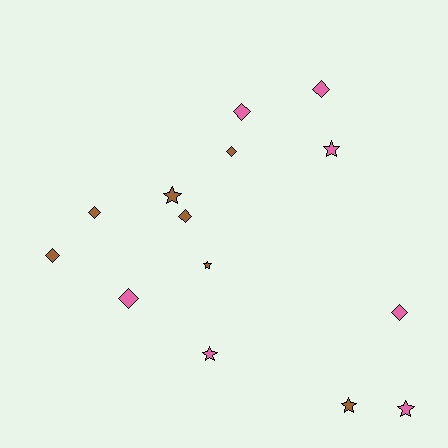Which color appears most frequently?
Brown, with 7 objects.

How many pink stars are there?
There are 3 pink stars.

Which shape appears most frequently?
Diamond, with 8 objects.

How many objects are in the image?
There are 14 objects.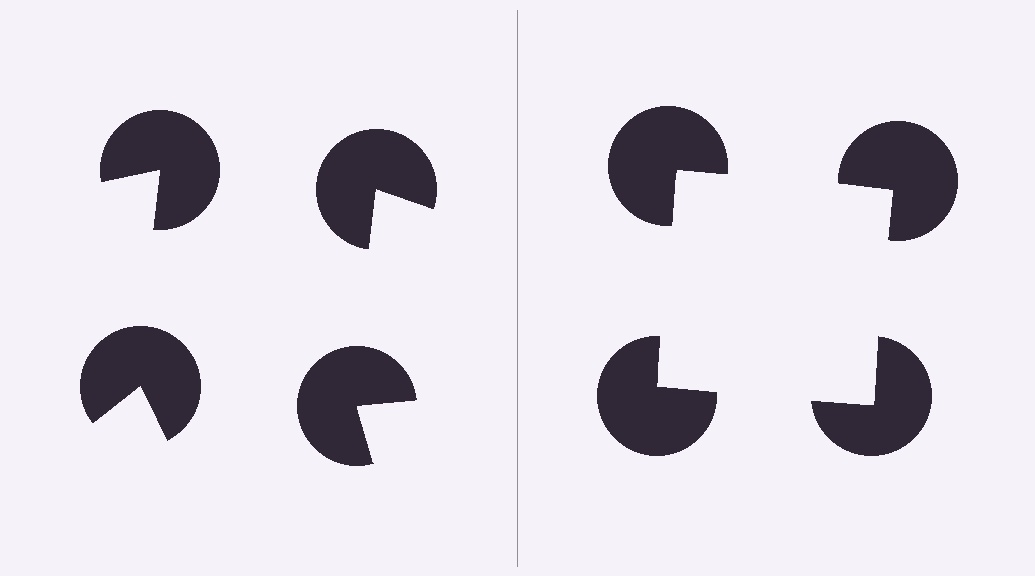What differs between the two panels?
The pac-man discs are positioned identically on both sides; only the wedge orientations differ. On the right they align to a square; on the left they are misaligned.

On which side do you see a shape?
An illusory square appears on the right side. On the left side the wedge cuts are rotated, so no coherent shape forms.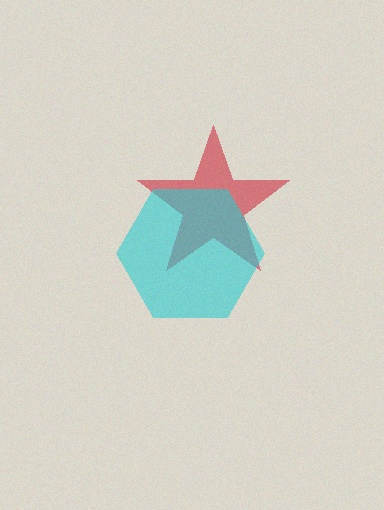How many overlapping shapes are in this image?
There are 2 overlapping shapes in the image.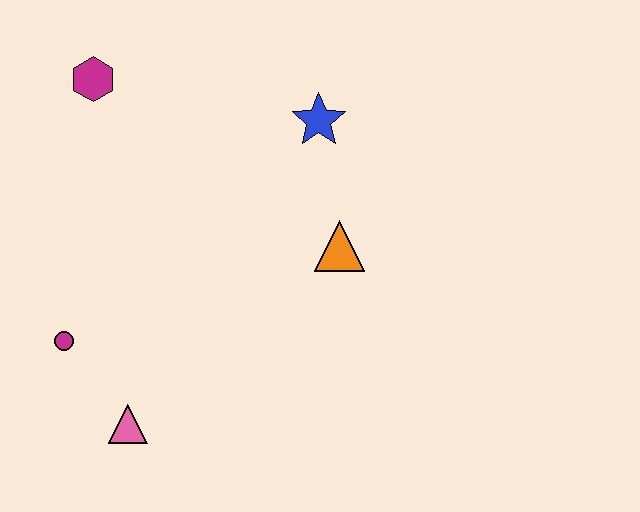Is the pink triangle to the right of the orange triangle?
No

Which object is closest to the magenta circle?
The pink triangle is closest to the magenta circle.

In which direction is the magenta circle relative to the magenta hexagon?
The magenta circle is below the magenta hexagon.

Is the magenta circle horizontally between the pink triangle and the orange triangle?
No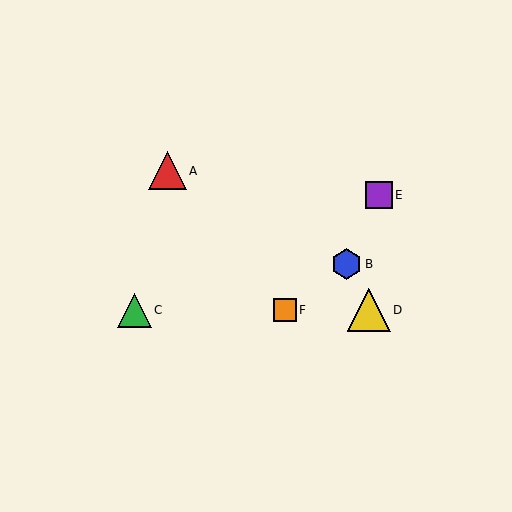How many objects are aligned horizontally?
3 objects (C, D, F) are aligned horizontally.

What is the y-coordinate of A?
Object A is at y≈171.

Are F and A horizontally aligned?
No, F is at y≈310 and A is at y≈171.